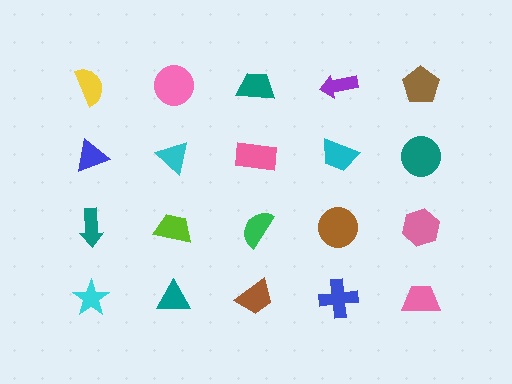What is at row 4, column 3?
A brown trapezoid.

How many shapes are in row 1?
5 shapes.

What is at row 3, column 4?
A brown circle.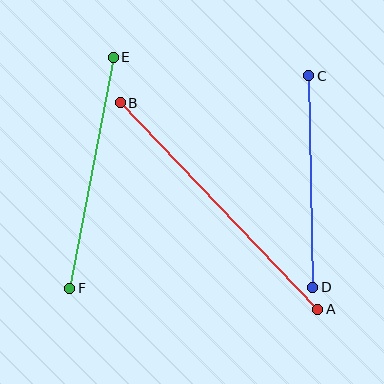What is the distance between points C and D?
The distance is approximately 212 pixels.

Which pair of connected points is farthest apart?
Points A and B are farthest apart.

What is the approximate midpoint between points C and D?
The midpoint is at approximately (311, 181) pixels.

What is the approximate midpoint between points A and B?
The midpoint is at approximately (219, 206) pixels.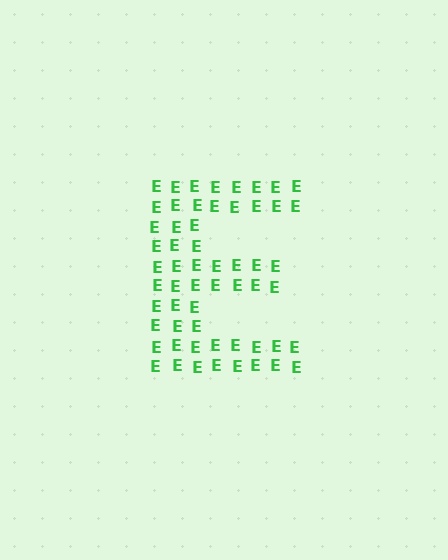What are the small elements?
The small elements are letter E's.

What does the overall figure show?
The overall figure shows the letter E.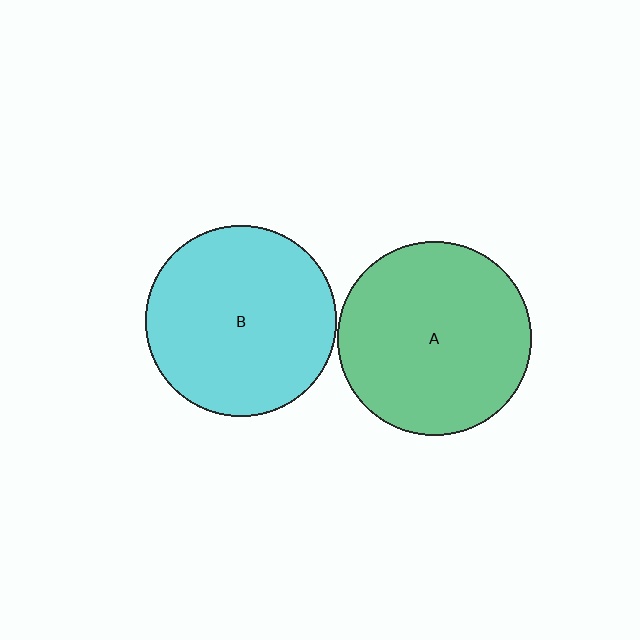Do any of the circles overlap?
No, none of the circles overlap.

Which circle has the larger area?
Circle A (green).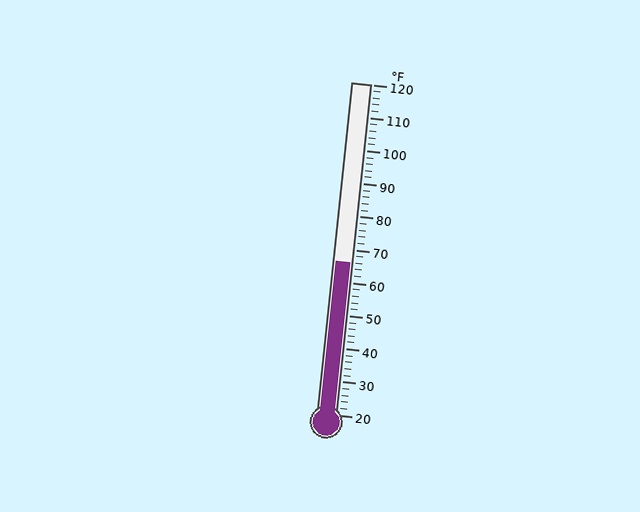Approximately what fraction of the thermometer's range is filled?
The thermometer is filled to approximately 45% of its range.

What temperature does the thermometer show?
The thermometer shows approximately 66°F.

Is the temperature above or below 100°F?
The temperature is below 100°F.